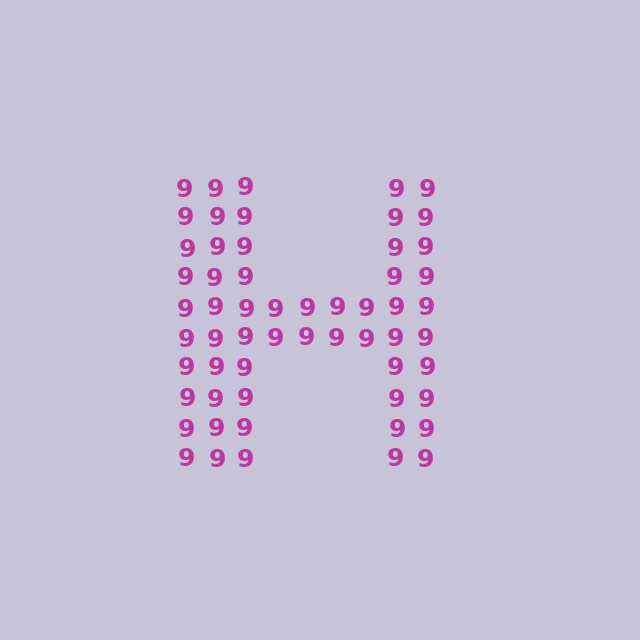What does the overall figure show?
The overall figure shows the letter H.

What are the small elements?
The small elements are digit 9's.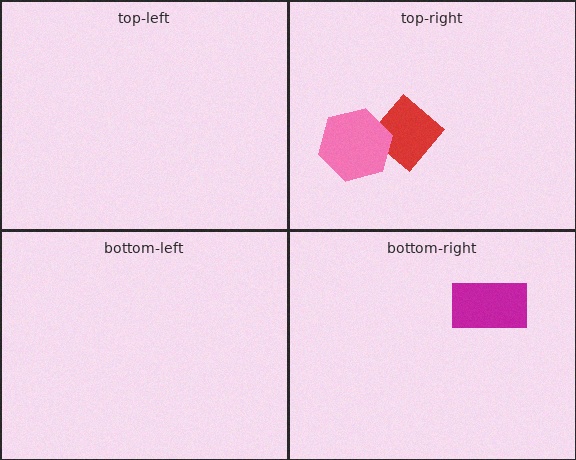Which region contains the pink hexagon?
The top-right region.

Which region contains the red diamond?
The top-right region.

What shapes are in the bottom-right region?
The magenta rectangle.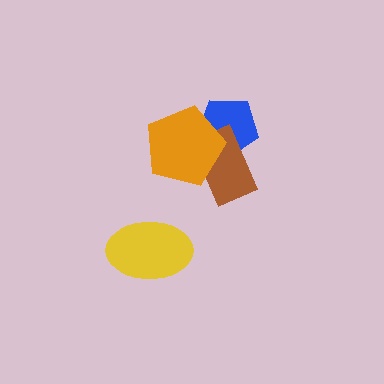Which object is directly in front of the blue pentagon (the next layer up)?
The brown rectangle is directly in front of the blue pentagon.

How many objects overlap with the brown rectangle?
2 objects overlap with the brown rectangle.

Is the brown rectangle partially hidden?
Yes, it is partially covered by another shape.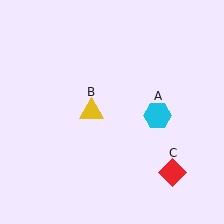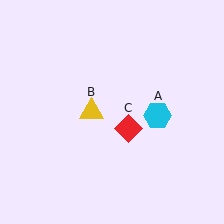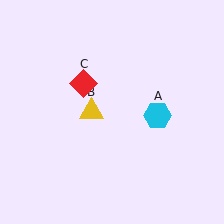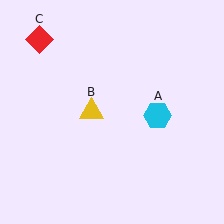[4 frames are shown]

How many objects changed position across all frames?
1 object changed position: red diamond (object C).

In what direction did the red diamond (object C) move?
The red diamond (object C) moved up and to the left.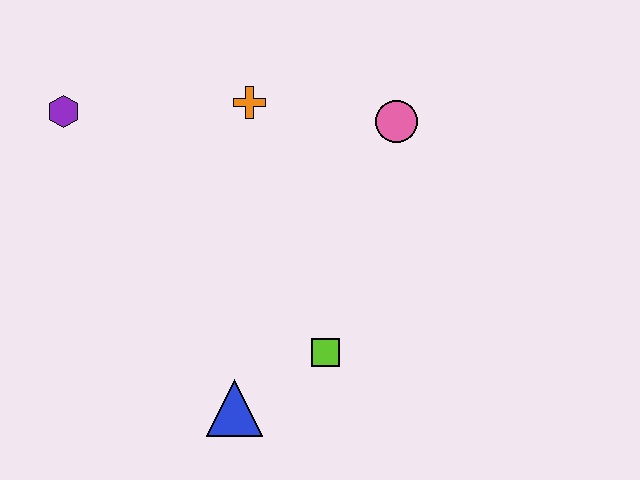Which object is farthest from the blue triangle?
The purple hexagon is farthest from the blue triangle.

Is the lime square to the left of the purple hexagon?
No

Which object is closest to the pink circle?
The orange cross is closest to the pink circle.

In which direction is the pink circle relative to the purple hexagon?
The pink circle is to the right of the purple hexagon.